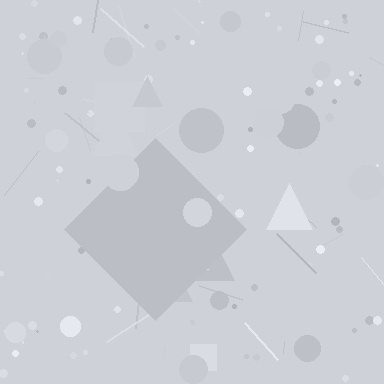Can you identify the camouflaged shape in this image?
The camouflaged shape is a diamond.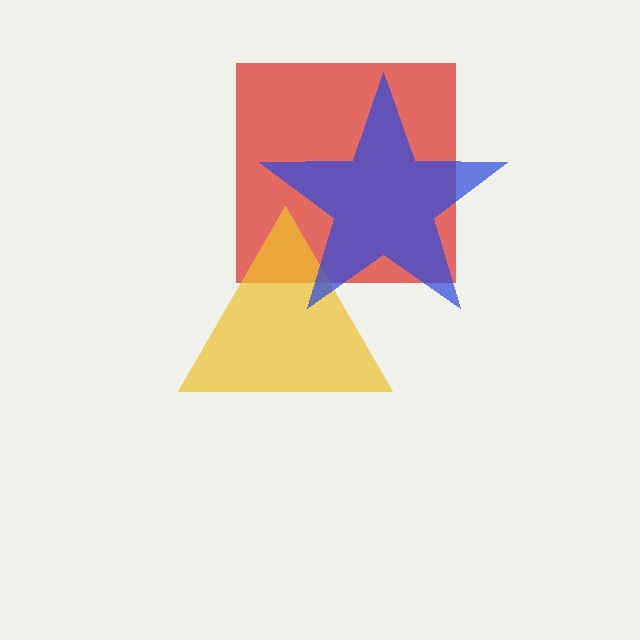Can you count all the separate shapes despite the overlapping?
Yes, there are 3 separate shapes.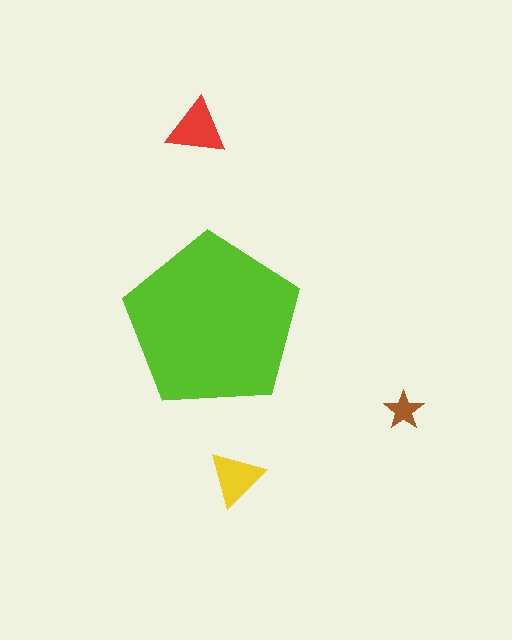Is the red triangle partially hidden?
No, the red triangle is fully visible.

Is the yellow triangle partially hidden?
No, the yellow triangle is fully visible.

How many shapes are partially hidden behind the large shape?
0 shapes are partially hidden.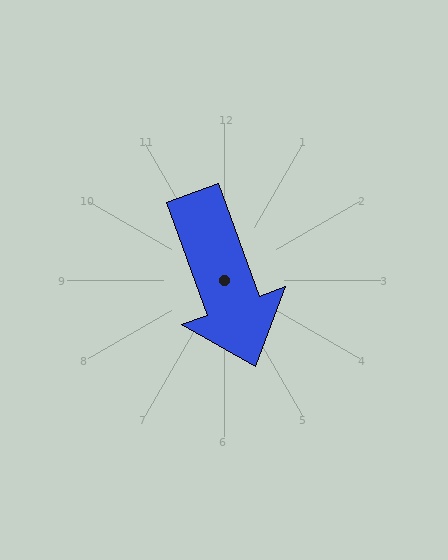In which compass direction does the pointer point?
South.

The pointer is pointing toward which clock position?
Roughly 5 o'clock.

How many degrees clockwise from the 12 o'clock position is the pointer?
Approximately 160 degrees.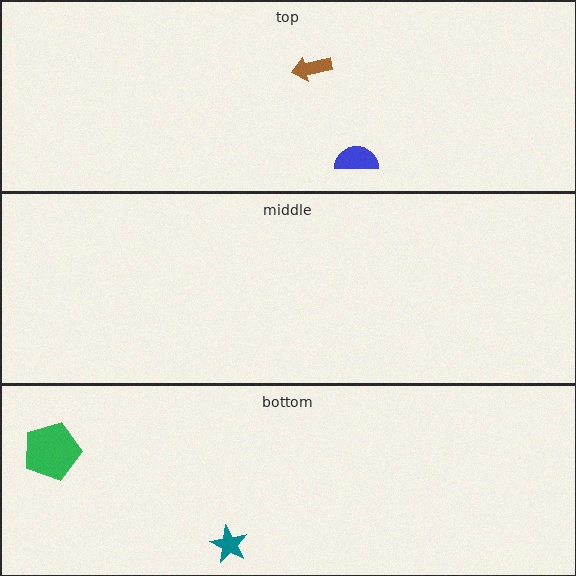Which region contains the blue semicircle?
The top region.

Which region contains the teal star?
The bottom region.